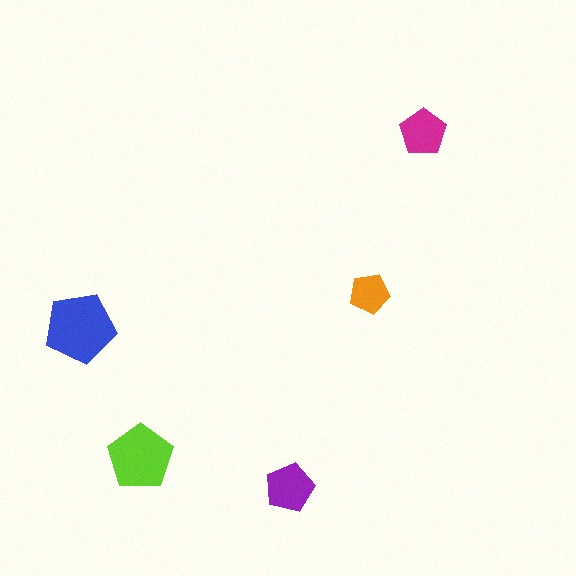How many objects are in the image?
There are 5 objects in the image.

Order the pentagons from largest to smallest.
the blue one, the lime one, the purple one, the magenta one, the orange one.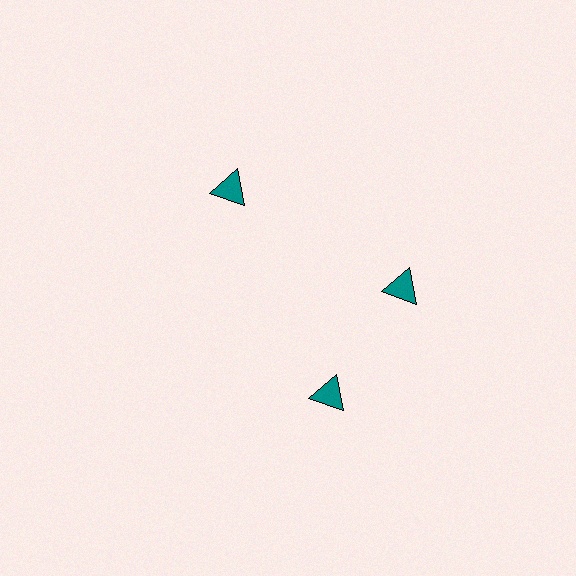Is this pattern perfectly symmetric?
No. The 3 teal triangles are arranged in a ring, but one element near the 7 o'clock position is rotated out of alignment along the ring, breaking the 3-fold rotational symmetry.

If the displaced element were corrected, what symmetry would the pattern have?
It would have 3-fold rotational symmetry — the pattern would map onto itself every 120 degrees.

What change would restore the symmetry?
The symmetry would be restored by rotating it back into even spacing with its neighbors so that all 3 triangles sit at equal angles and equal distance from the center.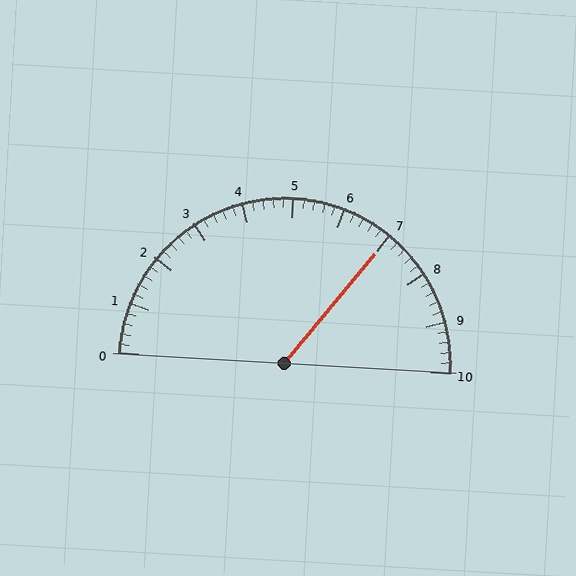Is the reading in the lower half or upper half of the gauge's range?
The reading is in the upper half of the range (0 to 10).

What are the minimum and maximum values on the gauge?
The gauge ranges from 0 to 10.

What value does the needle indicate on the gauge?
The needle indicates approximately 7.0.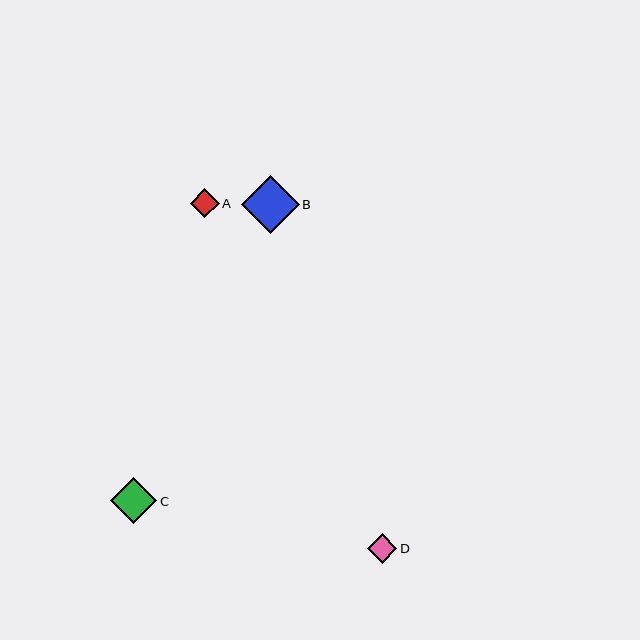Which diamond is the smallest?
Diamond A is the smallest with a size of approximately 29 pixels.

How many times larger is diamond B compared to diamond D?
Diamond B is approximately 2.0 times the size of diamond D.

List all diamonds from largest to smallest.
From largest to smallest: B, C, D, A.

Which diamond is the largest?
Diamond B is the largest with a size of approximately 58 pixels.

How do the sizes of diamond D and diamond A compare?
Diamond D and diamond A are approximately the same size.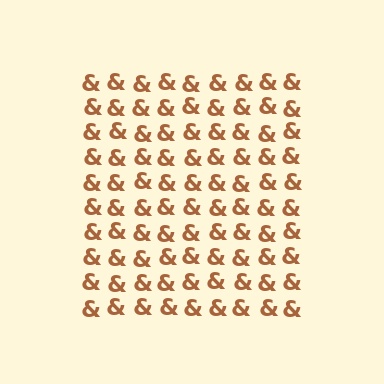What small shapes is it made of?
It is made of small ampersands.